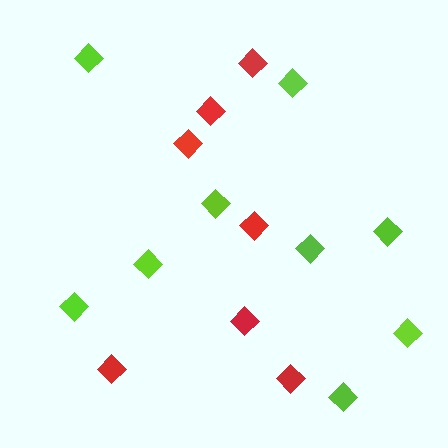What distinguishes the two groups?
There are 2 groups: one group of red diamonds (7) and one group of lime diamonds (9).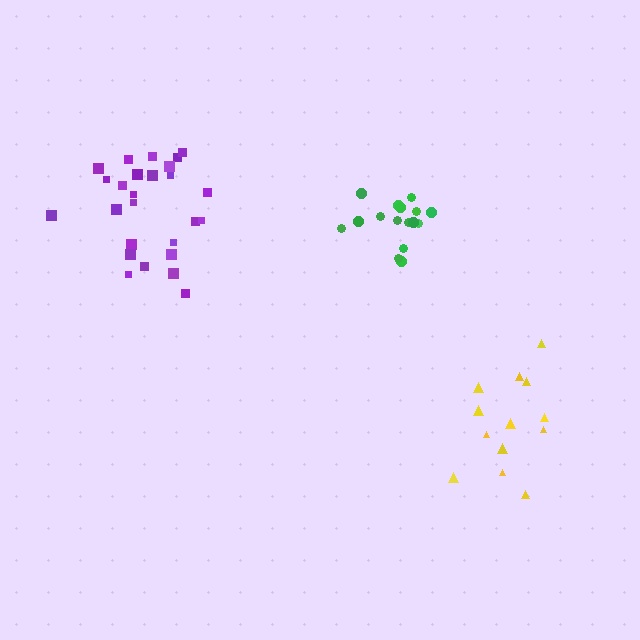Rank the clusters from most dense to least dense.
green, purple, yellow.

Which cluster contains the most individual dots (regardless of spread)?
Purple (26).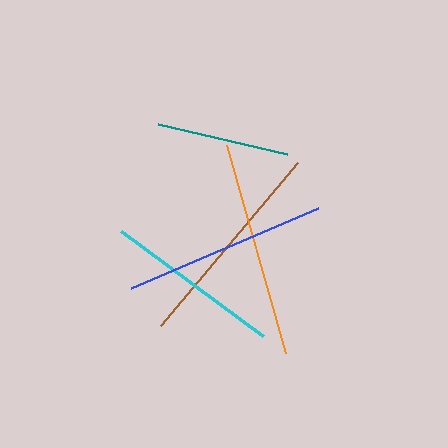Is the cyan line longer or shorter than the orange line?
The orange line is longer than the cyan line.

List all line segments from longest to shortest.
From longest to shortest: orange, brown, blue, cyan, teal.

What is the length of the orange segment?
The orange segment is approximately 216 pixels long.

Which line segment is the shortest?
The teal line is the shortest at approximately 132 pixels.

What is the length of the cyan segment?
The cyan segment is approximately 177 pixels long.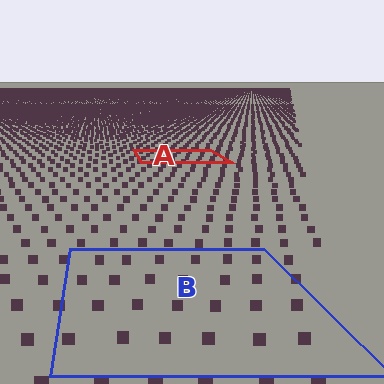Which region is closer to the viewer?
Region B is closer. The texture elements there are larger and more spread out.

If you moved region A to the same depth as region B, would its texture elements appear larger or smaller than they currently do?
They would appear larger. At a closer depth, the same texture elements are projected at a bigger on-screen size.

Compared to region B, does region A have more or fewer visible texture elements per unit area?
Region A has more texture elements per unit area — they are packed more densely because it is farther away.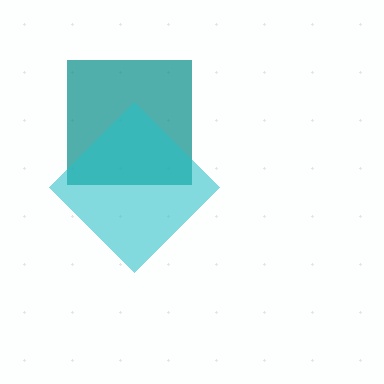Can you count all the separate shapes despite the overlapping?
Yes, there are 2 separate shapes.